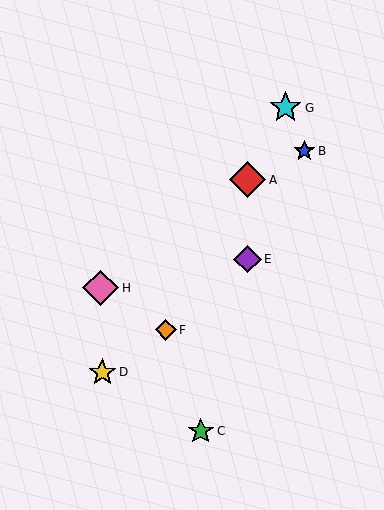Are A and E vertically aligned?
Yes, both are at x≈248.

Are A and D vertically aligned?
No, A is at x≈248 and D is at x≈102.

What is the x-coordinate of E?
Object E is at x≈248.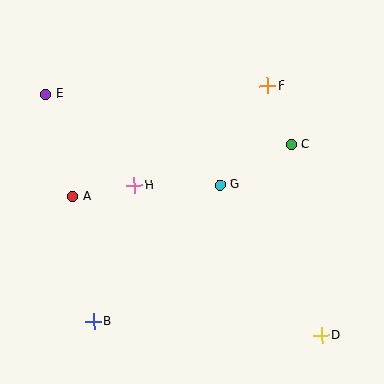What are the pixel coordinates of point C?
Point C is at (291, 145).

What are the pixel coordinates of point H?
Point H is at (135, 186).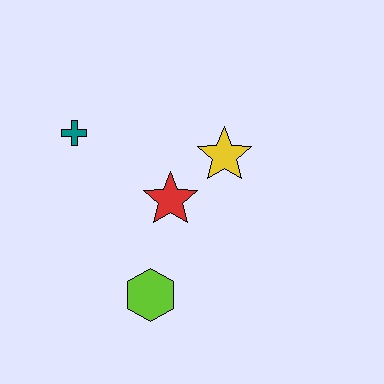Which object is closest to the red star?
The yellow star is closest to the red star.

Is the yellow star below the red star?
No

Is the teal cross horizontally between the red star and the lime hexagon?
No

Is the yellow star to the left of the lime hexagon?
No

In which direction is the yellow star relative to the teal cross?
The yellow star is to the right of the teal cross.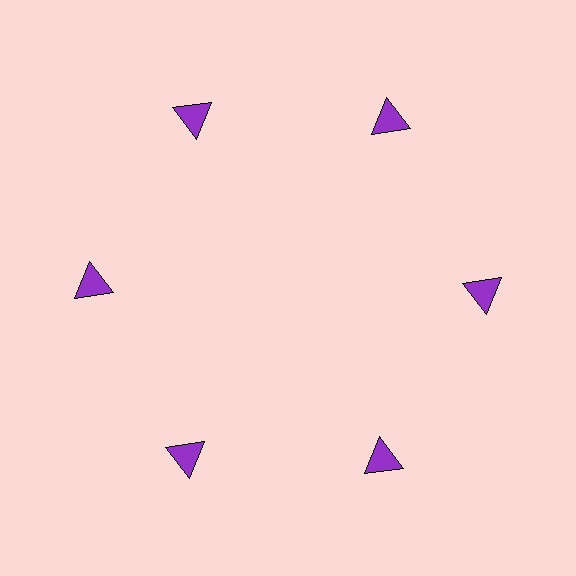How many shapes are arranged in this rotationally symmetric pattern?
There are 6 shapes, arranged in 6 groups of 1.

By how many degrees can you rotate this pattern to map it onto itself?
The pattern maps onto itself every 60 degrees of rotation.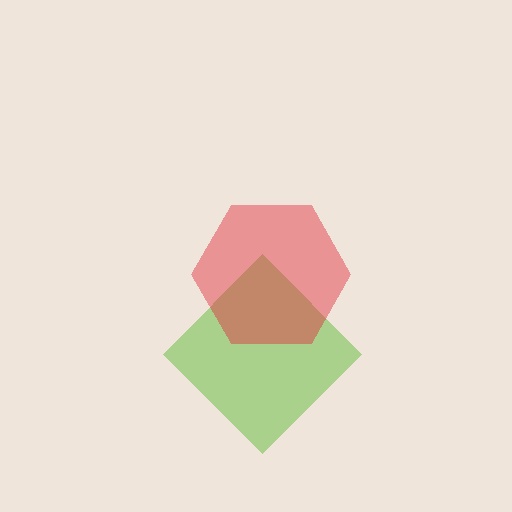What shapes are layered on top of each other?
The layered shapes are: a lime diamond, a red hexagon.